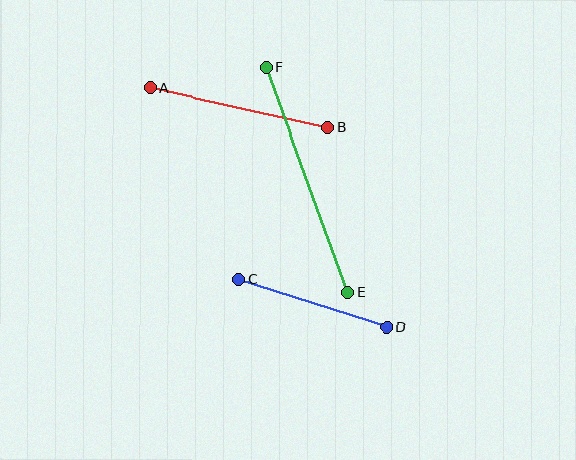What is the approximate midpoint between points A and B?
The midpoint is at approximately (239, 108) pixels.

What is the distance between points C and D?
The distance is approximately 156 pixels.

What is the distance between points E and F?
The distance is approximately 240 pixels.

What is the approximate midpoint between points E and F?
The midpoint is at approximately (307, 180) pixels.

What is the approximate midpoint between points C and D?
The midpoint is at approximately (313, 303) pixels.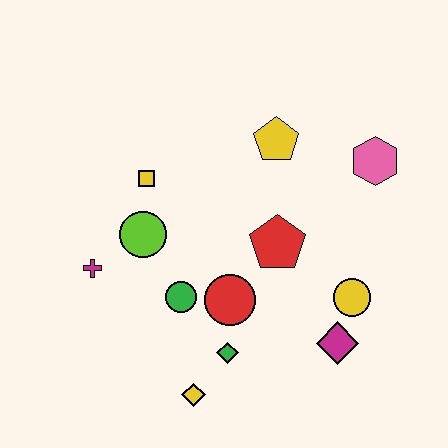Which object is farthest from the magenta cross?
The pink hexagon is farthest from the magenta cross.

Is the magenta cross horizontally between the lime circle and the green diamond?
No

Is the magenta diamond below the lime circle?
Yes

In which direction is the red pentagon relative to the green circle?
The red pentagon is to the right of the green circle.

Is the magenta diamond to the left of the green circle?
No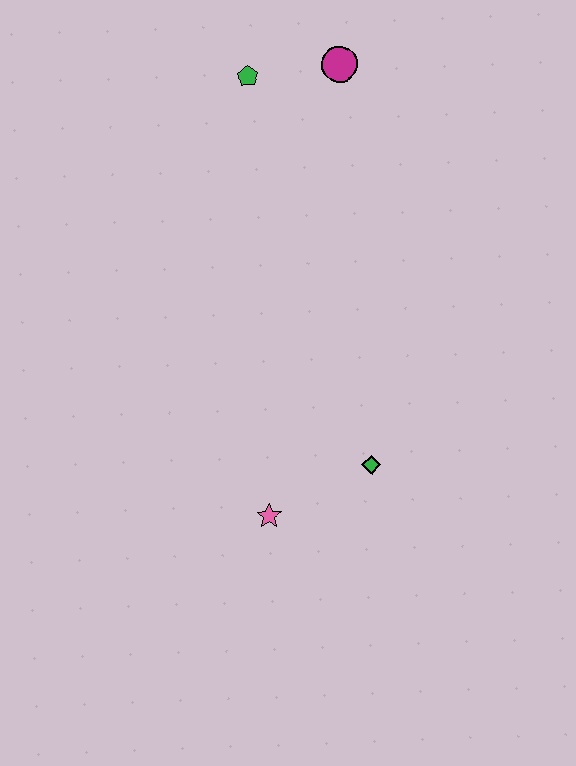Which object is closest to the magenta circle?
The green pentagon is closest to the magenta circle.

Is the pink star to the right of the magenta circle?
No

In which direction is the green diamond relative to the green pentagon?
The green diamond is below the green pentagon.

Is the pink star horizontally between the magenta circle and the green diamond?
No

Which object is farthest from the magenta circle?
The pink star is farthest from the magenta circle.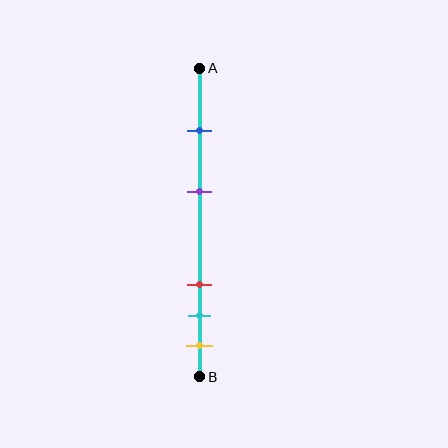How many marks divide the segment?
There are 5 marks dividing the segment.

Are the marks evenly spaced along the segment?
No, the marks are not evenly spaced.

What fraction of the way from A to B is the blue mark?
The blue mark is approximately 20% (0.2) of the way from A to B.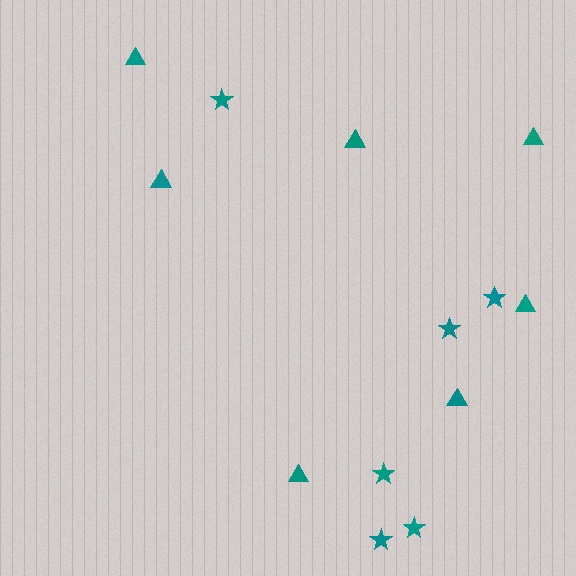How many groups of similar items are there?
There are 2 groups: one group of stars (6) and one group of triangles (7).